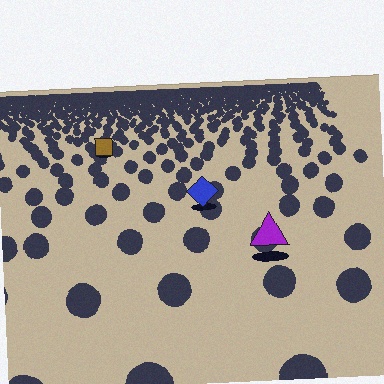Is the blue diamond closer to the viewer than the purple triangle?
No. The purple triangle is closer — you can tell from the texture gradient: the ground texture is coarser near it.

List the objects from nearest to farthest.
From nearest to farthest: the purple triangle, the blue diamond, the brown square.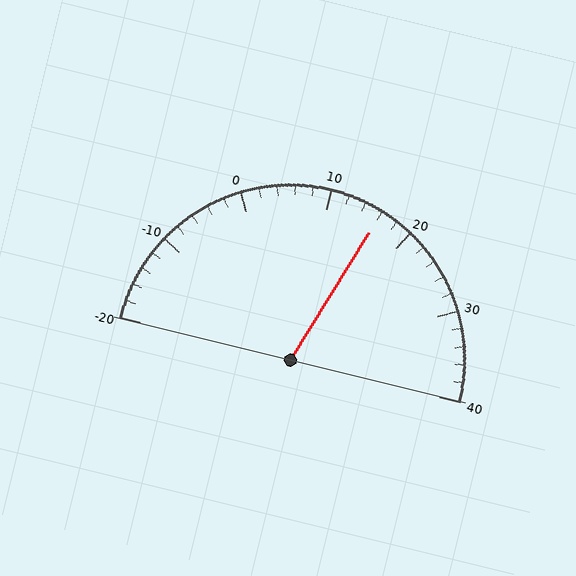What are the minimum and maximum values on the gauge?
The gauge ranges from -20 to 40.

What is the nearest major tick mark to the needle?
The nearest major tick mark is 20.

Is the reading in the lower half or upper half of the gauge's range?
The reading is in the upper half of the range (-20 to 40).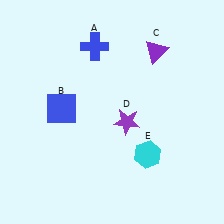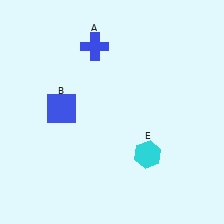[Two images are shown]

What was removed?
The purple star (D), the purple triangle (C) were removed in Image 2.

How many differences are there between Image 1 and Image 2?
There are 2 differences between the two images.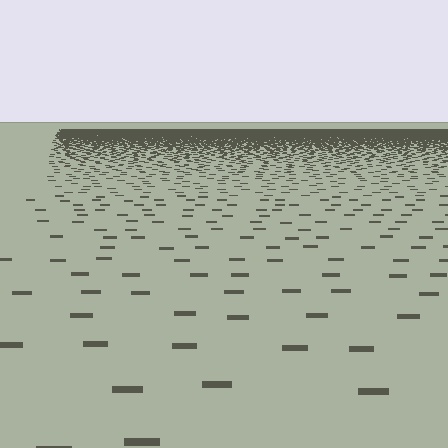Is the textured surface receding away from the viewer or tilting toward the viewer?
The surface is receding away from the viewer. Texture elements get smaller and denser toward the top.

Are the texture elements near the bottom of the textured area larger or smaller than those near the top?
Larger. Near the bottom, elements are closer to the viewer and appear at a bigger on-screen size.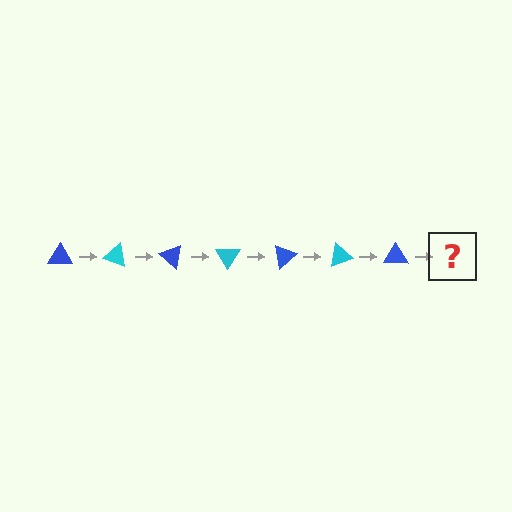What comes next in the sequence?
The next element should be a cyan triangle, rotated 140 degrees from the start.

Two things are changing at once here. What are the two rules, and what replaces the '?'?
The two rules are that it rotates 20 degrees each step and the color cycles through blue and cyan. The '?' should be a cyan triangle, rotated 140 degrees from the start.